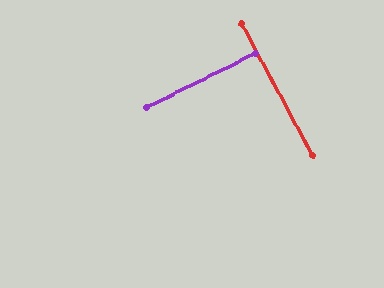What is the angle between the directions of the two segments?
Approximately 88 degrees.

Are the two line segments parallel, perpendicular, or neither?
Perpendicular — they meet at approximately 88°.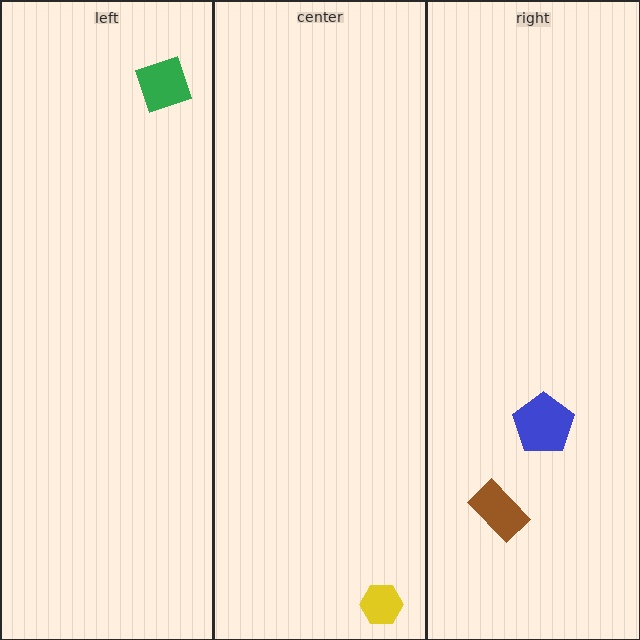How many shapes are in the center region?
1.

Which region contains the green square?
The left region.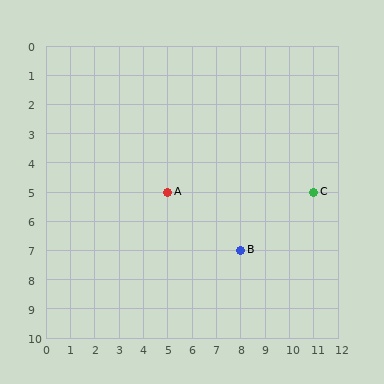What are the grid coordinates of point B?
Point B is at grid coordinates (8, 7).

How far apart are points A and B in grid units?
Points A and B are 3 columns and 2 rows apart (about 3.6 grid units diagonally).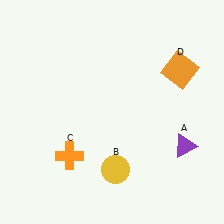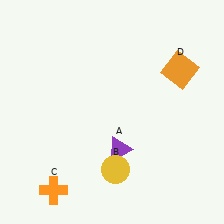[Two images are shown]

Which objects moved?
The objects that moved are: the purple triangle (A), the orange cross (C).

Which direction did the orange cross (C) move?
The orange cross (C) moved down.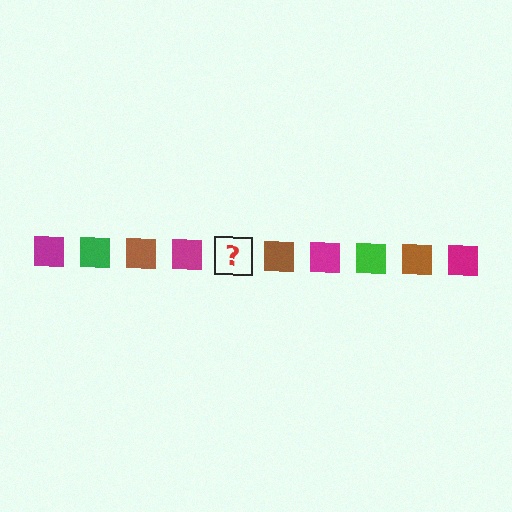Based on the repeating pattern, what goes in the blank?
The blank should be a green square.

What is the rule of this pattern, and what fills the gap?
The rule is that the pattern cycles through magenta, green, brown squares. The gap should be filled with a green square.